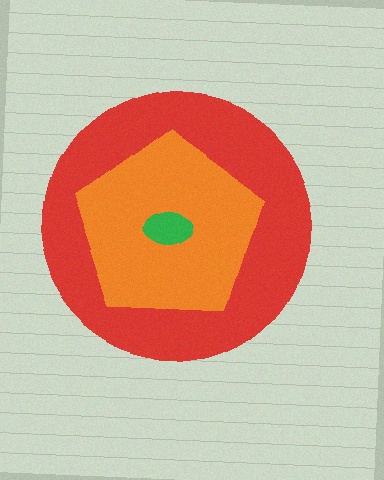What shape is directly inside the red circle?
The orange pentagon.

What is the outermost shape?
The red circle.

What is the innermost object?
The green ellipse.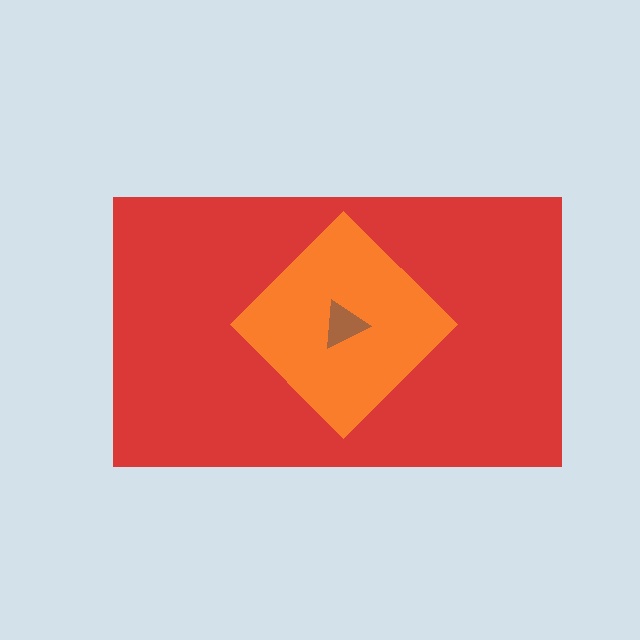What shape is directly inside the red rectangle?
The orange diamond.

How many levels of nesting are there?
3.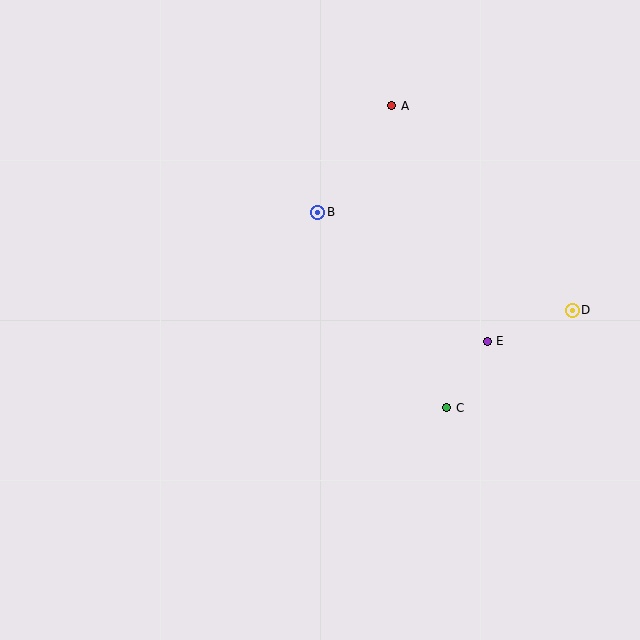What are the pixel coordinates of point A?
Point A is at (392, 106).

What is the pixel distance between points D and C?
The distance between D and C is 159 pixels.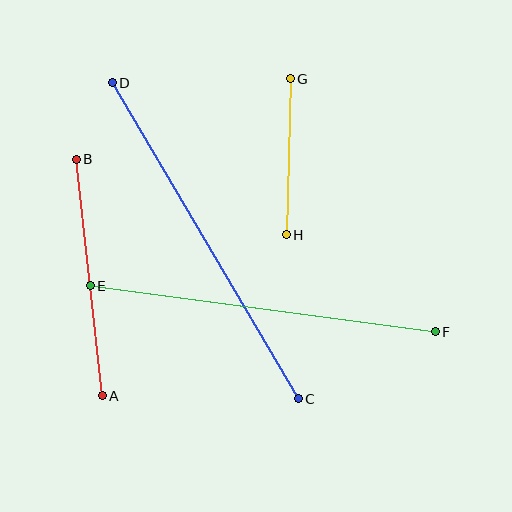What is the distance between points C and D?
The distance is approximately 367 pixels.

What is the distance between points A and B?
The distance is approximately 238 pixels.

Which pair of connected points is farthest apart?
Points C and D are farthest apart.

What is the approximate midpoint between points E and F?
The midpoint is at approximately (263, 309) pixels.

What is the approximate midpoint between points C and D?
The midpoint is at approximately (205, 241) pixels.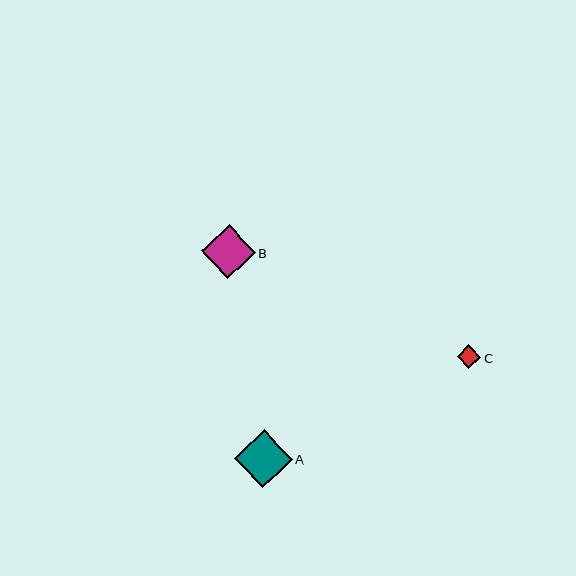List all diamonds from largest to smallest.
From largest to smallest: A, B, C.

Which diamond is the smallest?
Diamond C is the smallest with a size of approximately 23 pixels.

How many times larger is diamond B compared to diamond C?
Diamond B is approximately 2.3 times the size of diamond C.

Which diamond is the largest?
Diamond A is the largest with a size of approximately 58 pixels.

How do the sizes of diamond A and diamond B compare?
Diamond A and diamond B are approximately the same size.